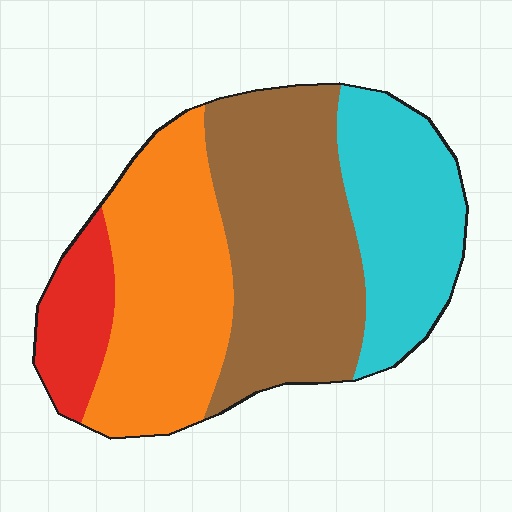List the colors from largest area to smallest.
From largest to smallest: brown, orange, cyan, red.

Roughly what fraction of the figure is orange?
Orange covers roughly 30% of the figure.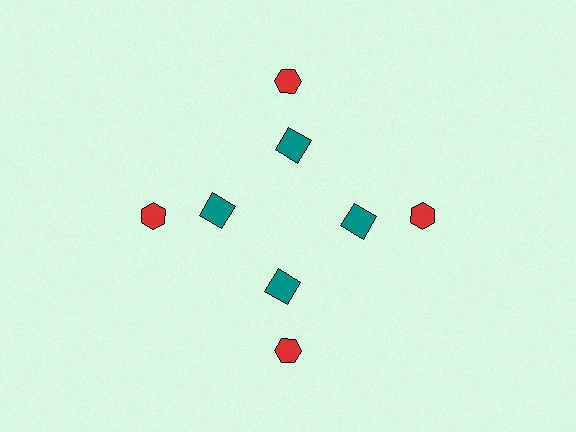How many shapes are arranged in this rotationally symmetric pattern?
There are 8 shapes, arranged in 4 groups of 2.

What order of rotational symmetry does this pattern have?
This pattern has 4-fold rotational symmetry.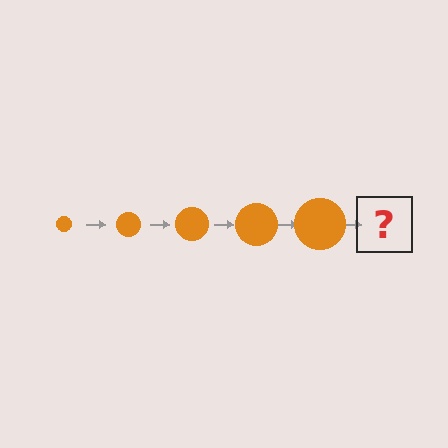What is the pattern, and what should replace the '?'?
The pattern is that the circle gets progressively larger each step. The '?' should be an orange circle, larger than the previous one.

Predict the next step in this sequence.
The next step is an orange circle, larger than the previous one.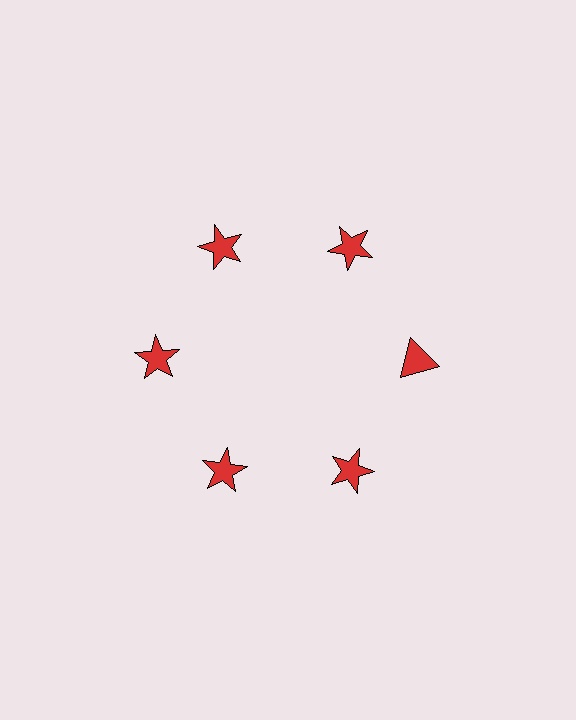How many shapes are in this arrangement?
There are 6 shapes arranged in a ring pattern.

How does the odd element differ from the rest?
It has a different shape: triangle instead of star.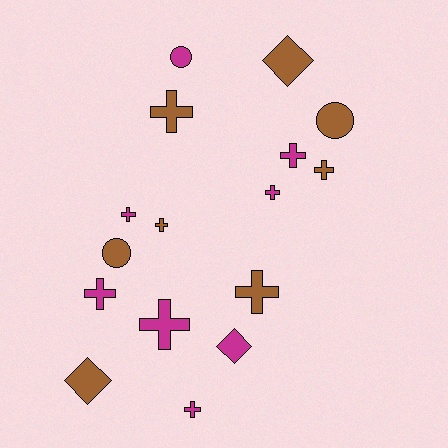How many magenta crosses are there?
There are 6 magenta crosses.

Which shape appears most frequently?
Cross, with 10 objects.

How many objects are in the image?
There are 16 objects.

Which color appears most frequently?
Magenta, with 8 objects.